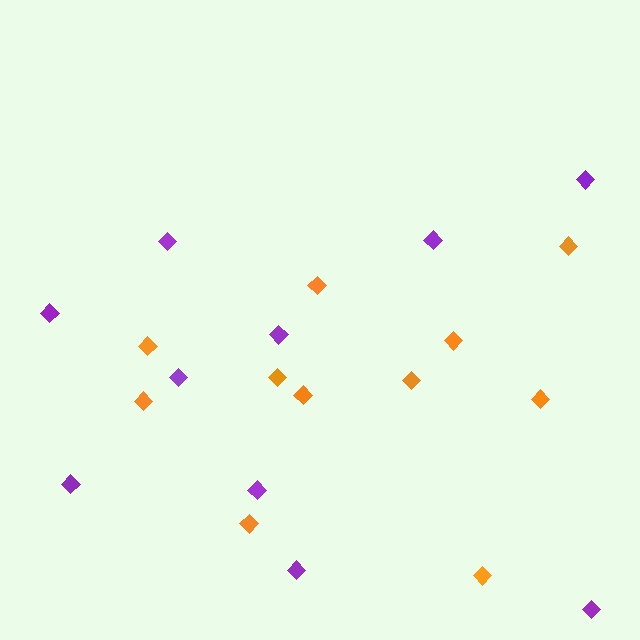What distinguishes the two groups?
There are 2 groups: one group of purple diamonds (10) and one group of orange diamonds (11).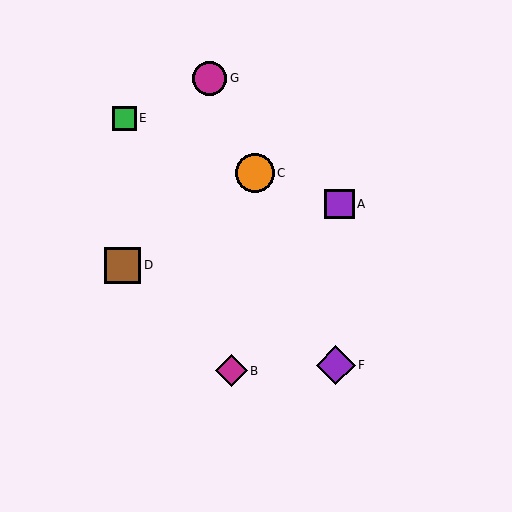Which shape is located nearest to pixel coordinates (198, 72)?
The magenta circle (labeled G) at (209, 78) is nearest to that location.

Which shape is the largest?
The orange circle (labeled C) is the largest.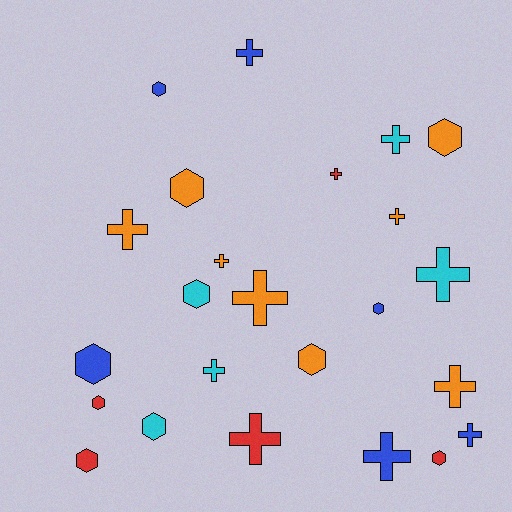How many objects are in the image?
There are 24 objects.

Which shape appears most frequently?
Cross, with 13 objects.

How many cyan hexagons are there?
There are 2 cyan hexagons.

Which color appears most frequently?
Orange, with 8 objects.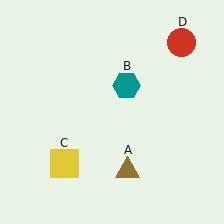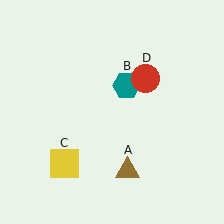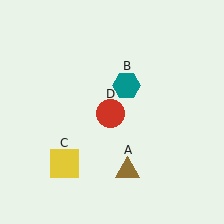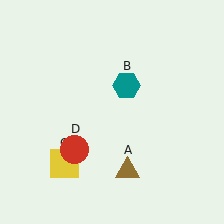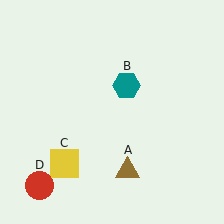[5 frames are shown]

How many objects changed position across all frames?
1 object changed position: red circle (object D).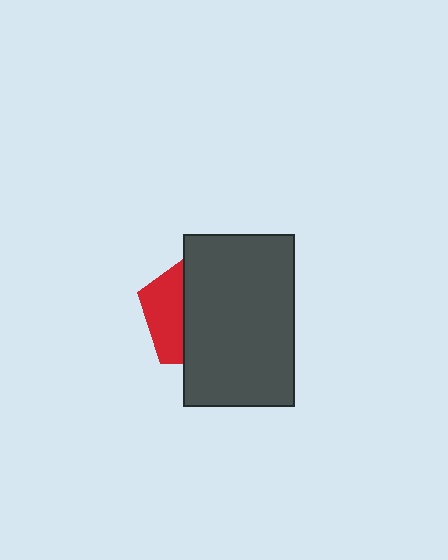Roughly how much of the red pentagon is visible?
A small part of it is visible (roughly 35%).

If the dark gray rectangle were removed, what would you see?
You would see the complete red pentagon.